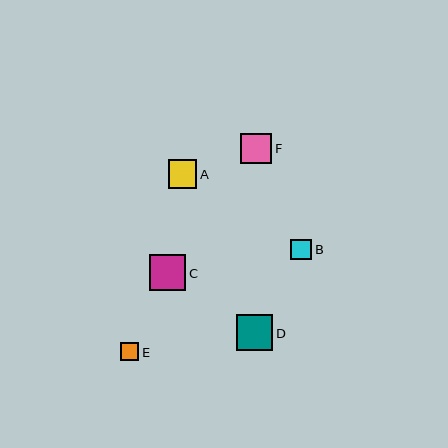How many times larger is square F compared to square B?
Square F is approximately 1.5 times the size of square B.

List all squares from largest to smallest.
From largest to smallest: C, D, F, A, B, E.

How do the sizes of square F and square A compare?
Square F and square A are approximately the same size.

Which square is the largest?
Square C is the largest with a size of approximately 36 pixels.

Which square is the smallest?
Square E is the smallest with a size of approximately 18 pixels.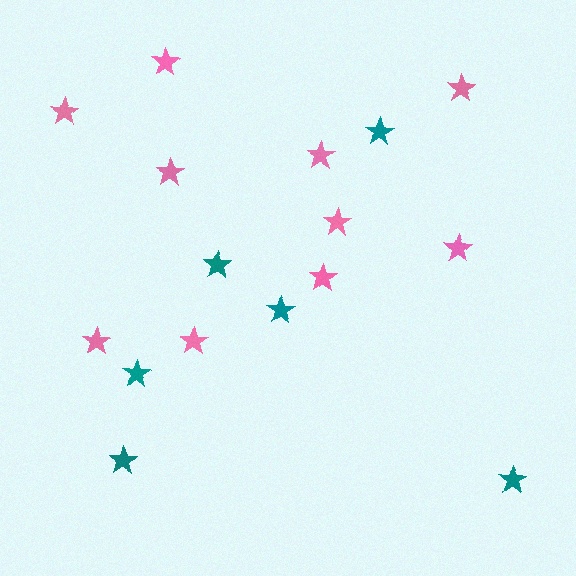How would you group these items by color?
There are 2 groups: one group of pink stars (10) and one group of teal stars (6).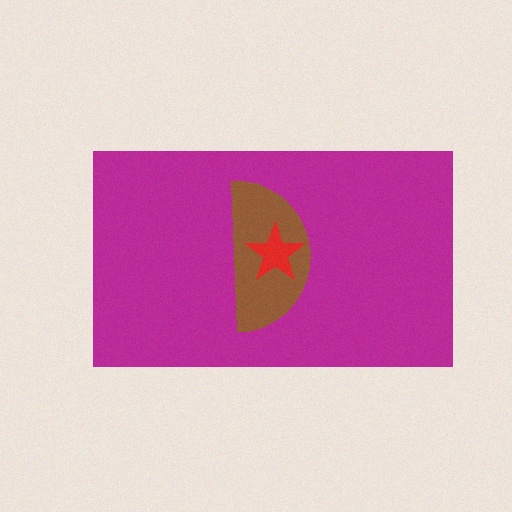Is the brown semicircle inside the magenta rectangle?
Yes.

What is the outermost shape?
The magenta rectangle.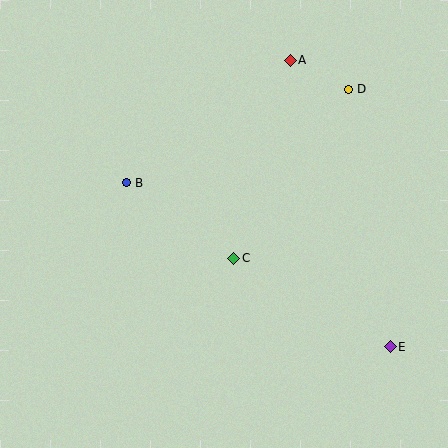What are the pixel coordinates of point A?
Point A is at (290, 60).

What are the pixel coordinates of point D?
Point D is at (349, 89).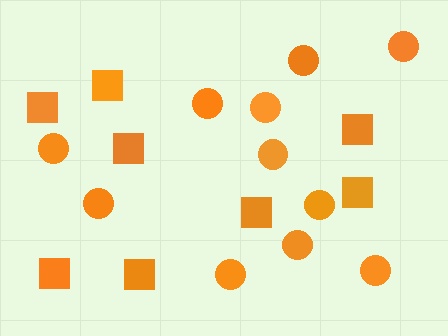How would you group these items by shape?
There are 2 groups: one group of squares (8) and one group of circles (11).